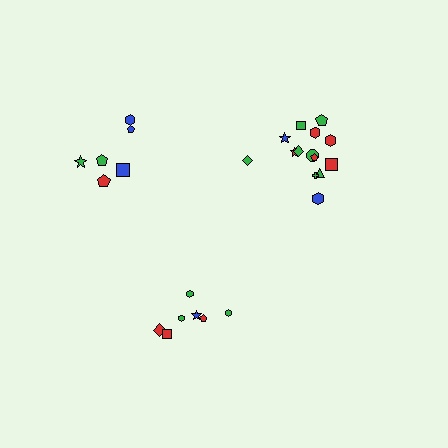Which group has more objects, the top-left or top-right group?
The top-right group.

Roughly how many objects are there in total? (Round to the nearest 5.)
Roughly 30 objects in total.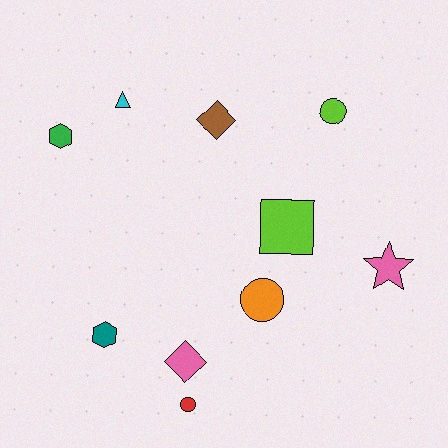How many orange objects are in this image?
There is 1 orange object.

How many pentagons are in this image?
There are no pentagons.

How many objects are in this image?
There are 10 objects.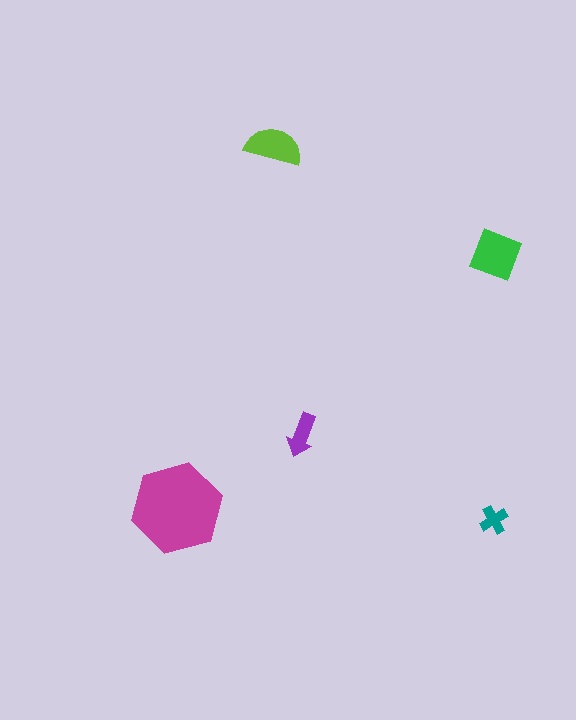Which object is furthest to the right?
The green diamond is rightmost.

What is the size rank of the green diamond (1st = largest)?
2nd.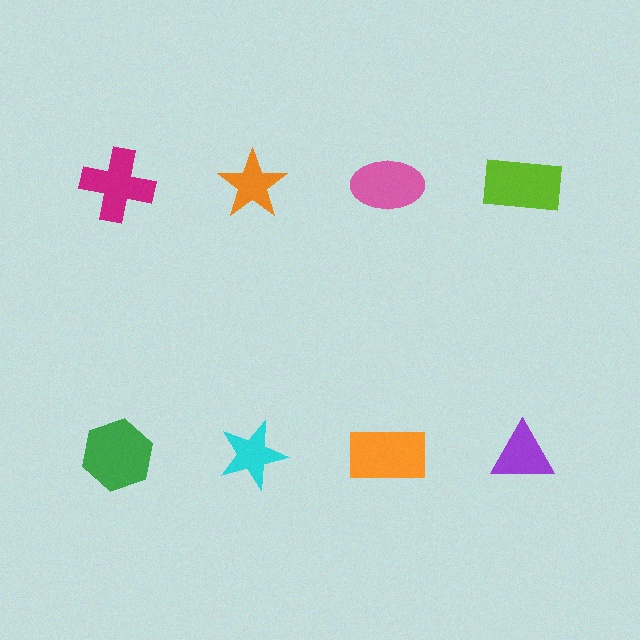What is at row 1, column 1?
A magenta cross.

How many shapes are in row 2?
4 shapes.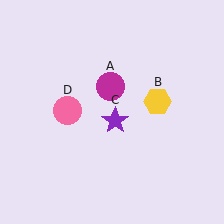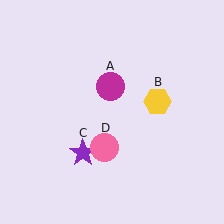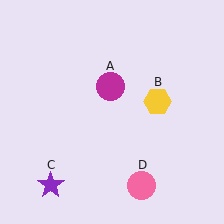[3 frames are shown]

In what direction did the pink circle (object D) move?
The pink circle (object D) moved down and to the right.